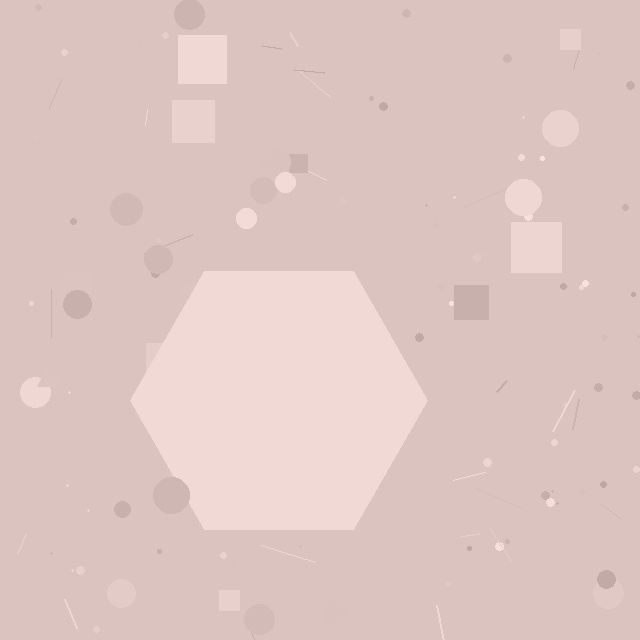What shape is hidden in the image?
A hexagon is hidden in the image.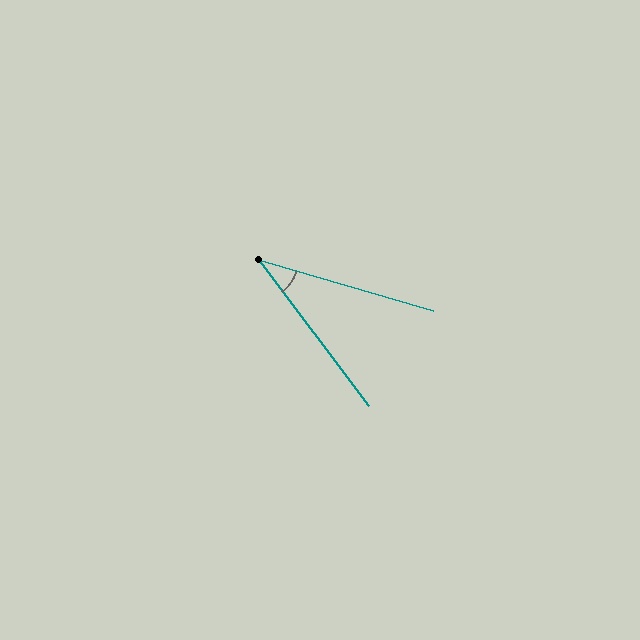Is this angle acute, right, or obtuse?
It is acute.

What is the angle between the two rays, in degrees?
Approximately 37 degrees.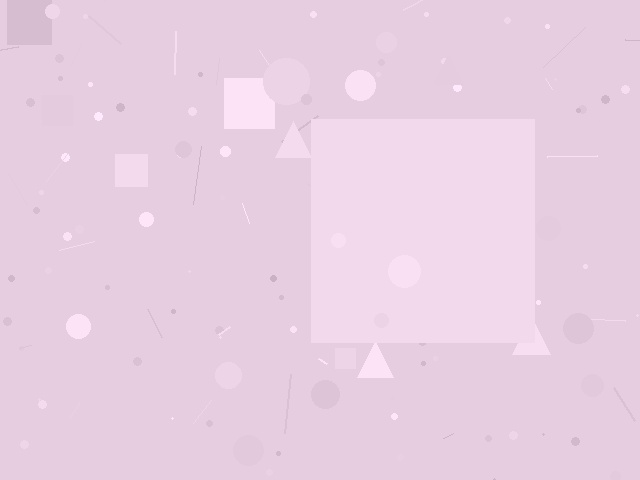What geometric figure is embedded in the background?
A square is embedded in the background.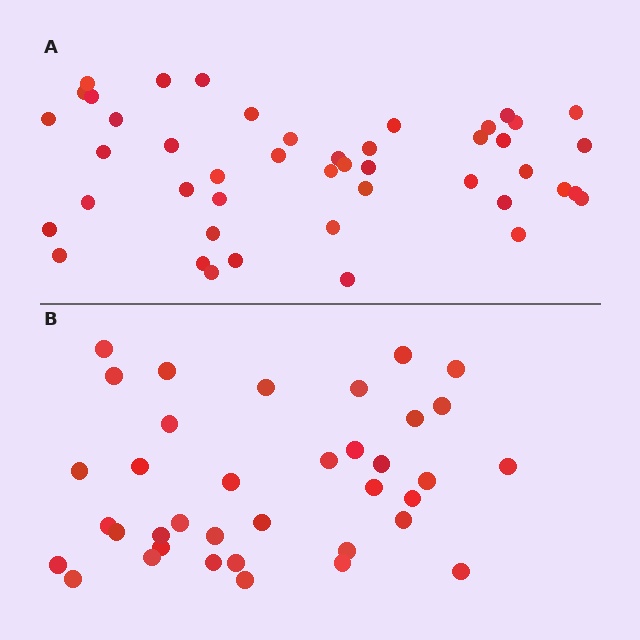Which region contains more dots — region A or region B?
Region A (the top region) has more dots.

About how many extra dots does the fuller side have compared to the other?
Region A has roughly 8 or so more dots than region B.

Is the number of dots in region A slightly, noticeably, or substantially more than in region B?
Region A has only slightly more — the two regions are fairly close. The ratio is roughly 1.2 to 1.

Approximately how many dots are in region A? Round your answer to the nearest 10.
About 40 dots. (The exact count is 45, which rounds to 40.)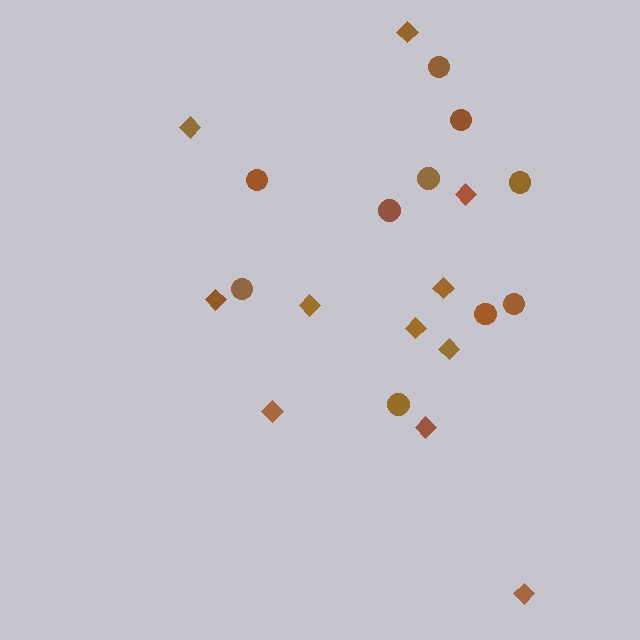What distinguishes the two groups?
There are 2 groups: one group of diamonds (11) and one group of circles (10).